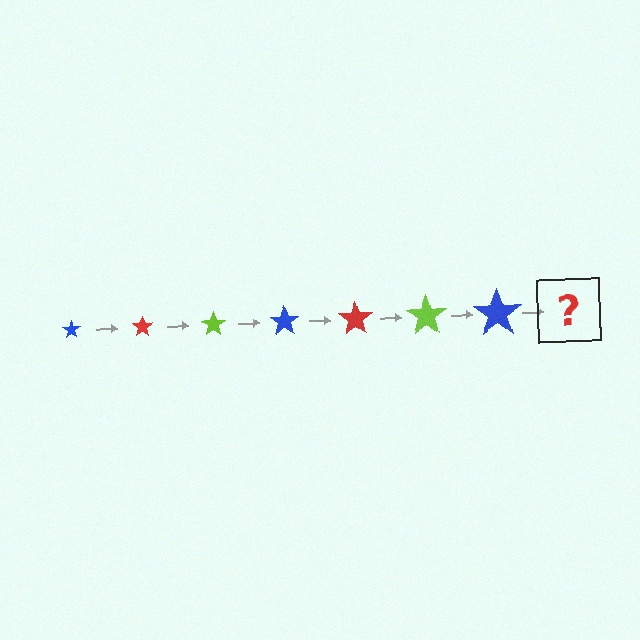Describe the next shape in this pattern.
It should be a red star, larger than the previous one.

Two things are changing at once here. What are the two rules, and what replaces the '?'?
The two rules are that the star grows larger each step and the color cycles through blue, red, and lime. The '?' should be a red star, larger than the previous one.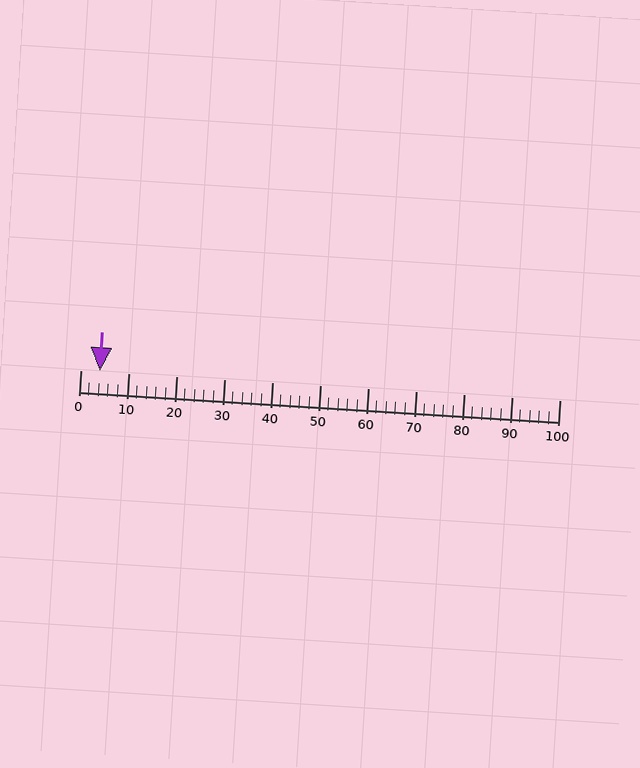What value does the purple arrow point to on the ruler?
The purple arrow points to approximately 4.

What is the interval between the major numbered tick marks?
The major tick marks are spaced 10 units apart.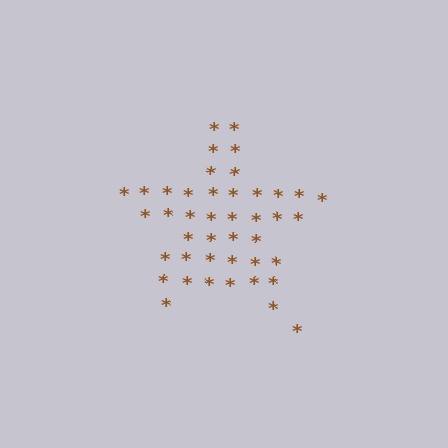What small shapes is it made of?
It is made of small asterisks.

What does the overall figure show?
The overall figure shows a star.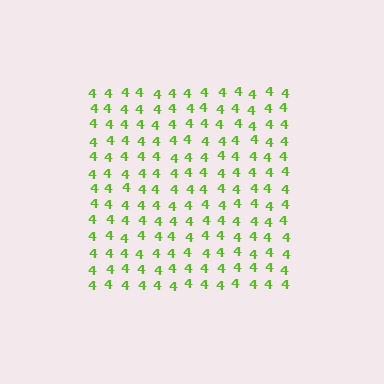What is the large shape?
The large shape is a square.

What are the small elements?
The small elements are digit 4's.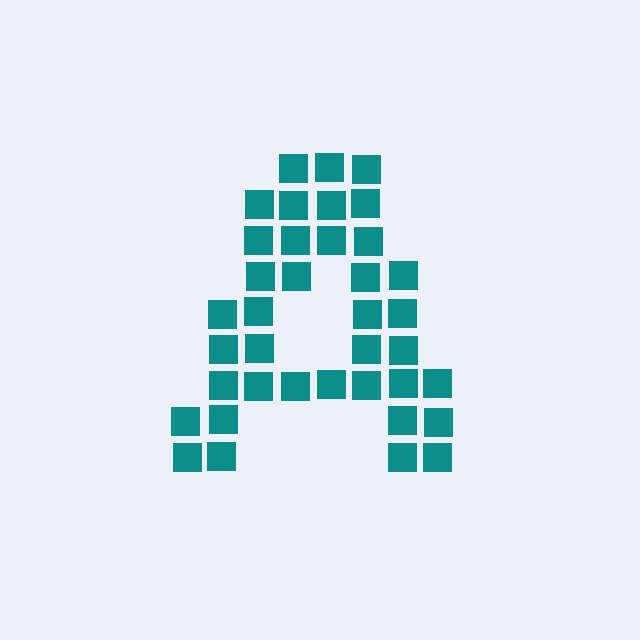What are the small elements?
The small elements are squares.